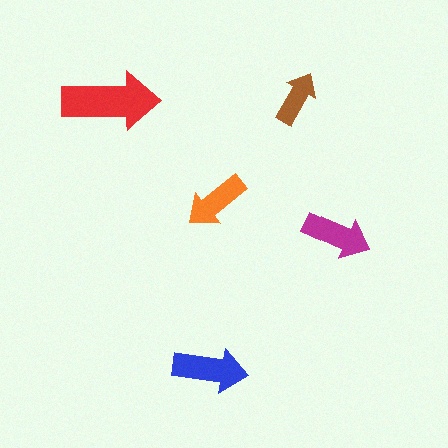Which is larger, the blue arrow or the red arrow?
The red one.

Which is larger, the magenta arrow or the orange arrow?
The magenta one.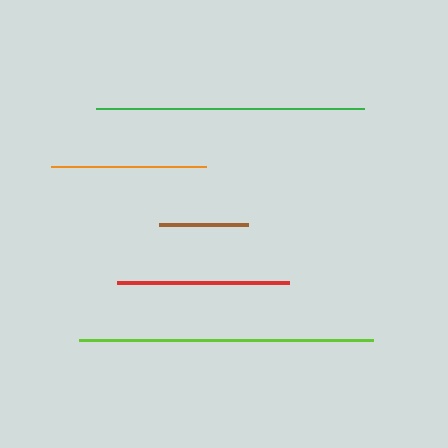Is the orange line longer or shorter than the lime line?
The lime line is longer than the orange line.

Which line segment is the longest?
The lime line is the longest at approximately 295 pixels.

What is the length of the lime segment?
The lime segment is approximately 295 pixels long.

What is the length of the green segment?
The green segment is approximately 268 pixels long.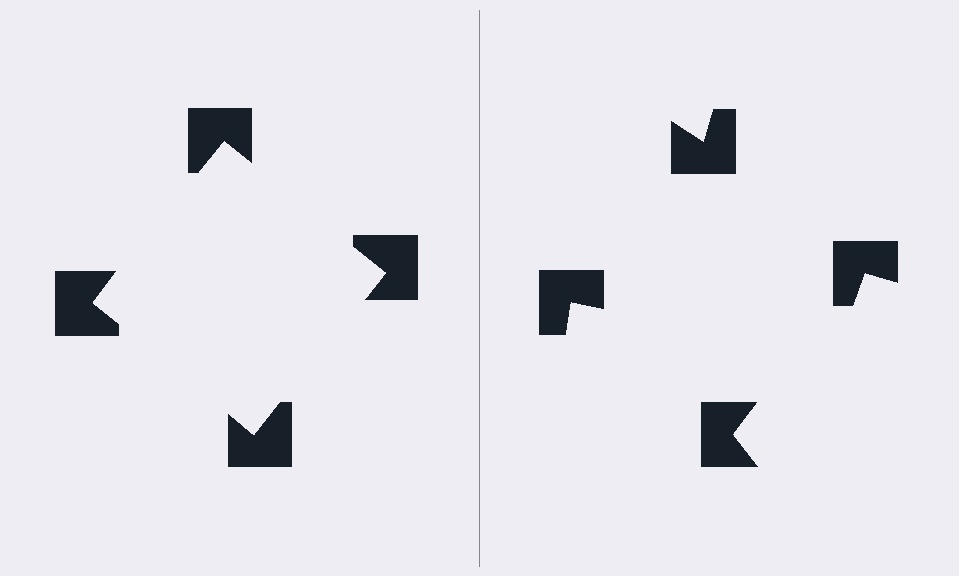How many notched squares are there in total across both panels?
8 — 4 on each side.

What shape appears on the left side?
An illusory square.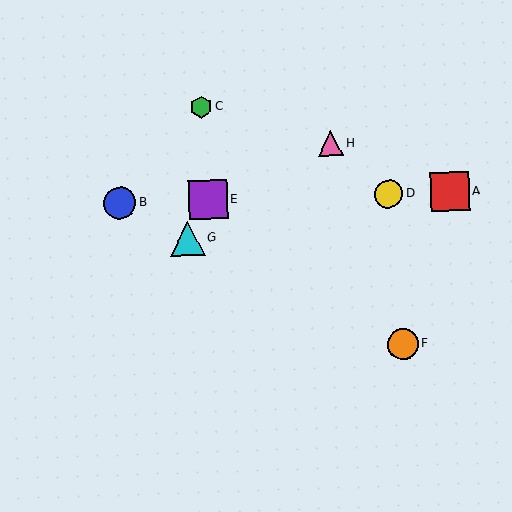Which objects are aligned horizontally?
Objects A, B, D, E are aligned horizontally.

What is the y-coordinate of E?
Object E is at y≈200.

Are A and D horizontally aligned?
Yes, both are at y≈192.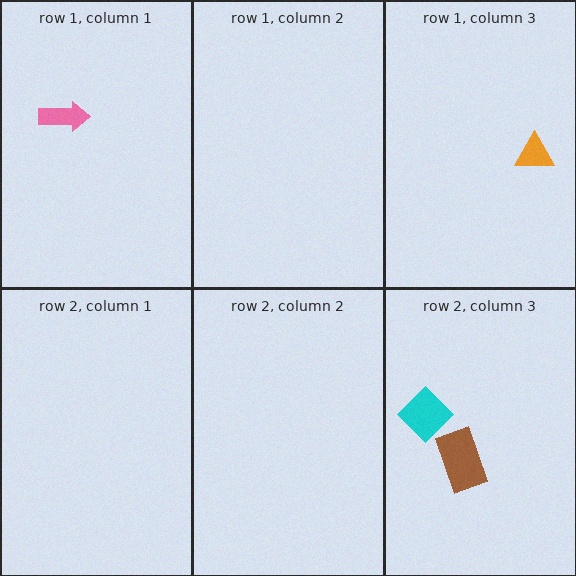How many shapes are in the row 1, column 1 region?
1.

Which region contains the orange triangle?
The row 1, column 3 region.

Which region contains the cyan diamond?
The row 2, column 3 region.